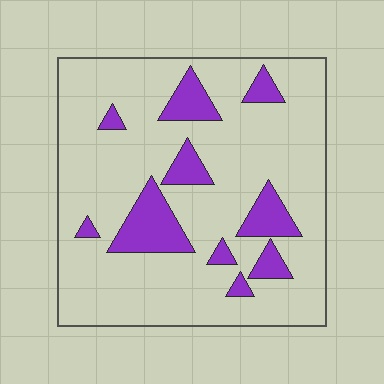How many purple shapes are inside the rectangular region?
10.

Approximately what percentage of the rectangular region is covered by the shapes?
Approximately 15%.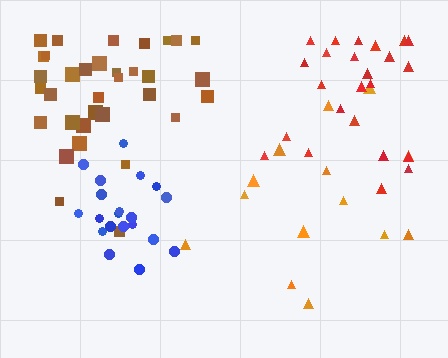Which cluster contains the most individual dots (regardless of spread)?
Brown (34).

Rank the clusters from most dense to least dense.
blue, brown, red, orange.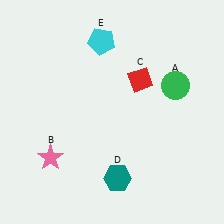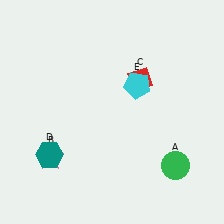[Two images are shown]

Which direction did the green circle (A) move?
The green circle (A) moved down.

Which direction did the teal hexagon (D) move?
The teal hexagon (D) moved left.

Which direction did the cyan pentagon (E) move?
The cyan pentagon (E) moved down.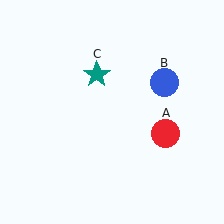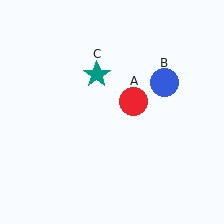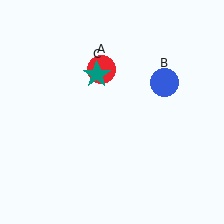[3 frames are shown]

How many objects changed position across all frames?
1 object changed position: red circle (object A).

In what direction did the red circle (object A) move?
The red circle (object A) moved up and to the left.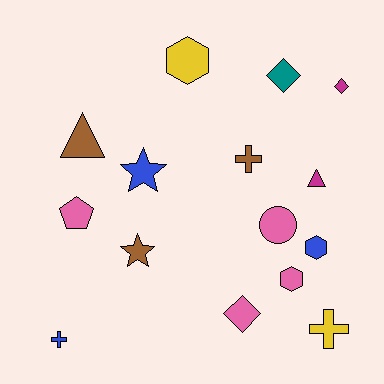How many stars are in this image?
There are 2 stars.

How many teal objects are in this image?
There is 1 teal object.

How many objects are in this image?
There are 15 objects.